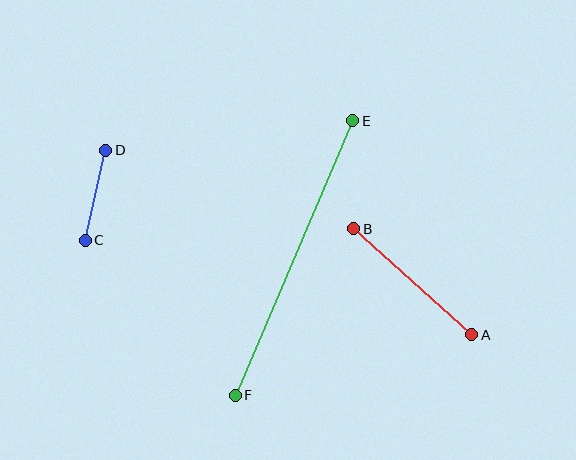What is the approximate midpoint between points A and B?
The midpoint is at approximately (413, 282) pixels.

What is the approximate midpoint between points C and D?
The midpoint is at approximately (96, 195) pixels.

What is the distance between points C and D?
The distance is approximately 92 pixels.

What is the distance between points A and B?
The distance is approximately 159 pixels.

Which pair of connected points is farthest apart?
Points E and F are farthest apart.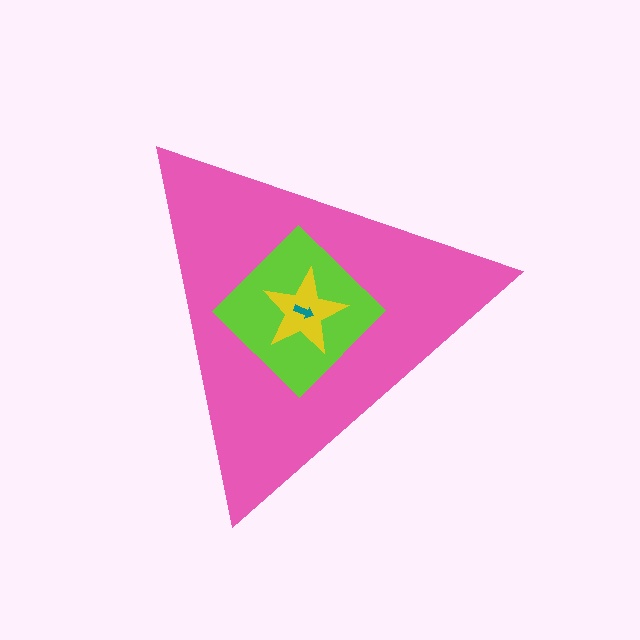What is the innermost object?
The teal arrow.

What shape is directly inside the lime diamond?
The yellow star.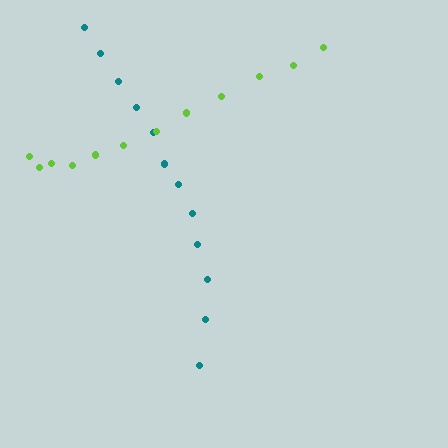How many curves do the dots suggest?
There are 2 distinct paths.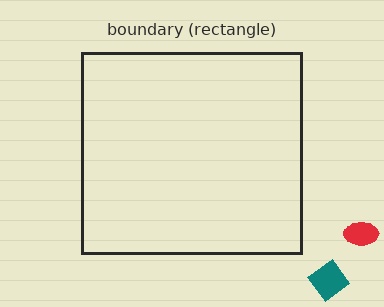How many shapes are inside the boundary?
0 inside, 2 outside.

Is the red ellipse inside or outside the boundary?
Outside.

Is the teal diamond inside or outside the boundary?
Outside.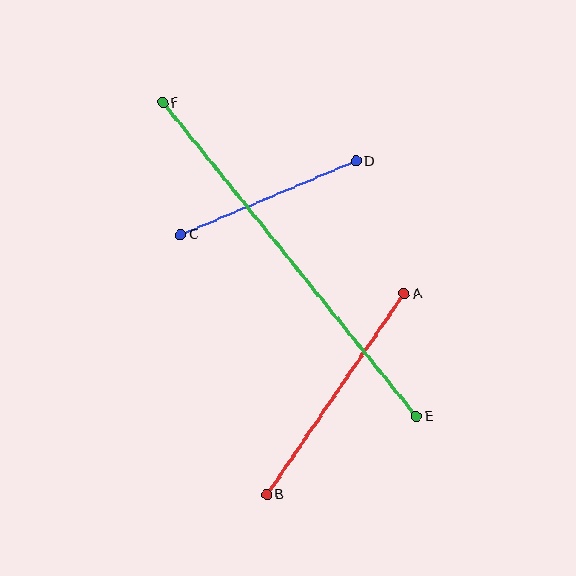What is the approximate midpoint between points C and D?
The midpoint is at approximately (269, 198) pixels.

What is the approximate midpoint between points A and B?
The midpoint is at approximately (336, 394) pixels.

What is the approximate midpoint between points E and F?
The midpoint is at approximately (290, 260) pixels.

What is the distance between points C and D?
The distance is approximately 190 pixels.